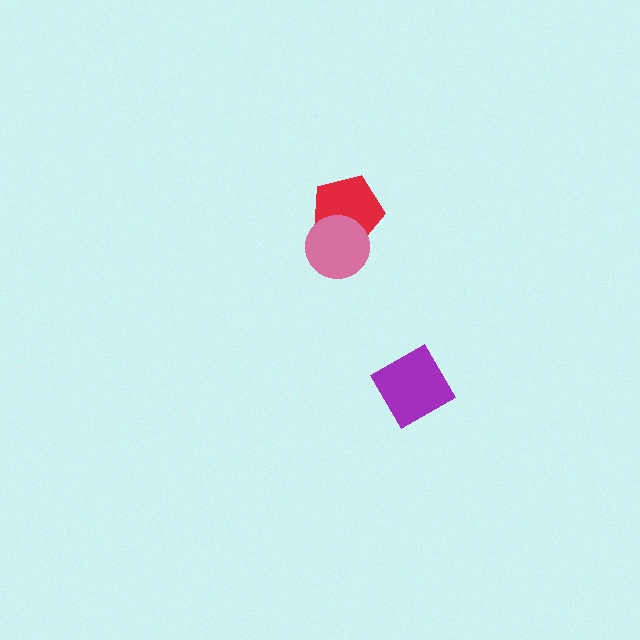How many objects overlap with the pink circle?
1 object overlaps with the pink circle.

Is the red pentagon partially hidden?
Yes, it is partially covered by another shape.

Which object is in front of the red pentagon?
The pink circle is in front of the red pentagon.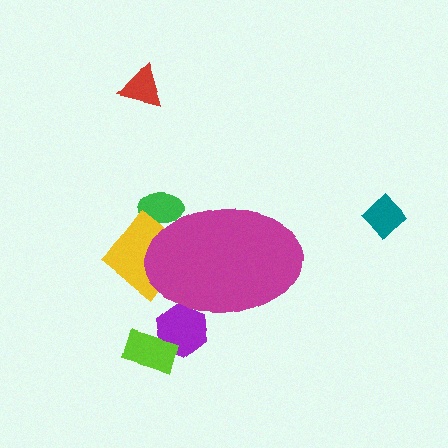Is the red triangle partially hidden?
No, the red triangle is fully visible.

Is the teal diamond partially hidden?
No, the teal diamond is fully visible.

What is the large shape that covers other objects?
A magenta ellipse.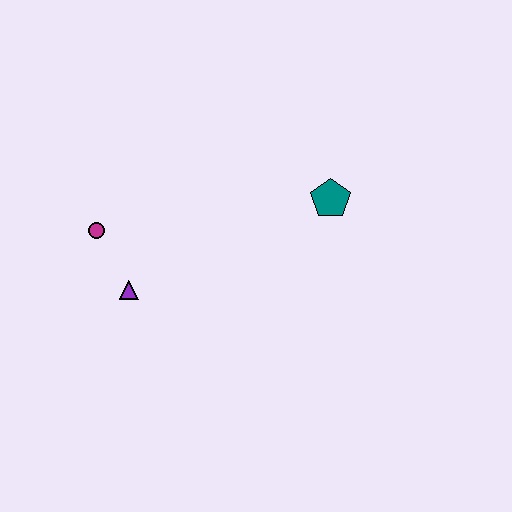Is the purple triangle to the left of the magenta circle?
No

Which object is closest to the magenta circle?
The purple triangle is closest to the magenta circle.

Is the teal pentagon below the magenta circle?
No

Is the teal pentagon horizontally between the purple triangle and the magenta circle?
No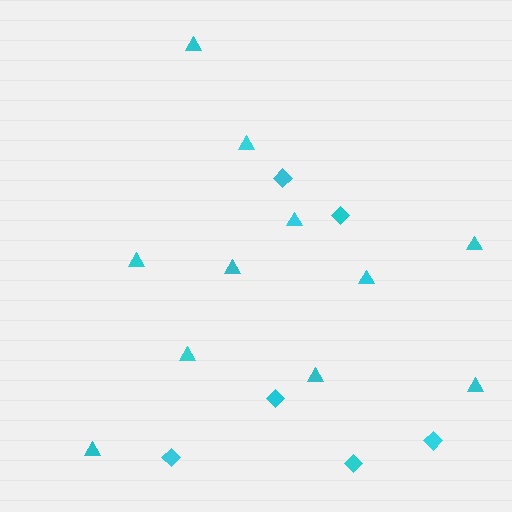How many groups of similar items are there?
There are 2 groups: one group of diamonds (6) and one group of triangles (11).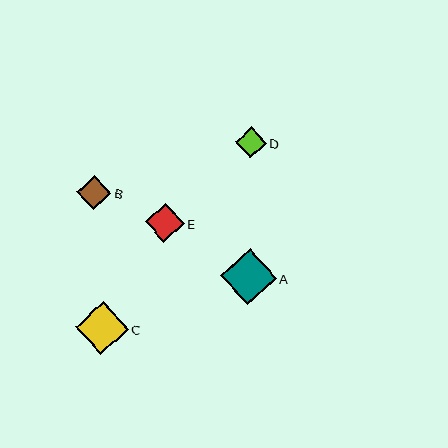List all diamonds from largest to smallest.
From largest to smallest: A, C, E, B, D.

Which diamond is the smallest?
Diamond D is the smallest with a size of approximately 31 pixels.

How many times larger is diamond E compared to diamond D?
Diamond E is approximately 1.3 times the size of diamond D.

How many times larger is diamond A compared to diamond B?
Diamond A is approximately 1.6 times the size of diamond B.